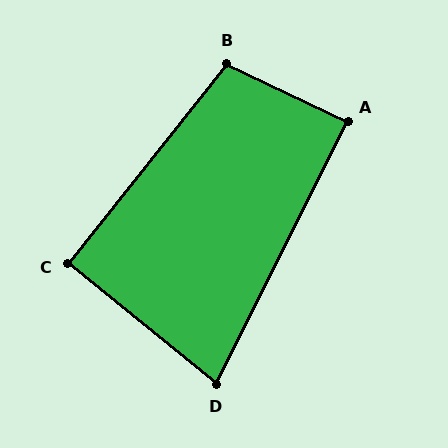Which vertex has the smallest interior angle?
D, at approximately 77 degrees.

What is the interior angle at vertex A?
Approximately 89 degrees (approximately right).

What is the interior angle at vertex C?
Approximately 91 degrees (approximately right).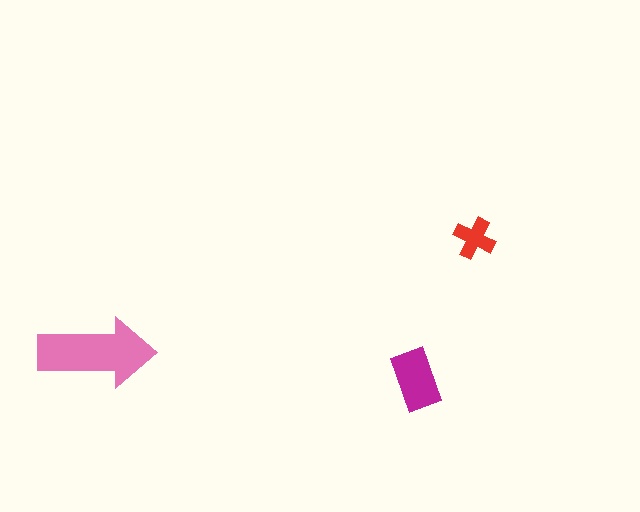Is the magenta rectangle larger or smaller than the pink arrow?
Smaller.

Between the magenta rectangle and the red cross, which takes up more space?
The magenta rectangle.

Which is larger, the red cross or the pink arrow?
The pink arrow.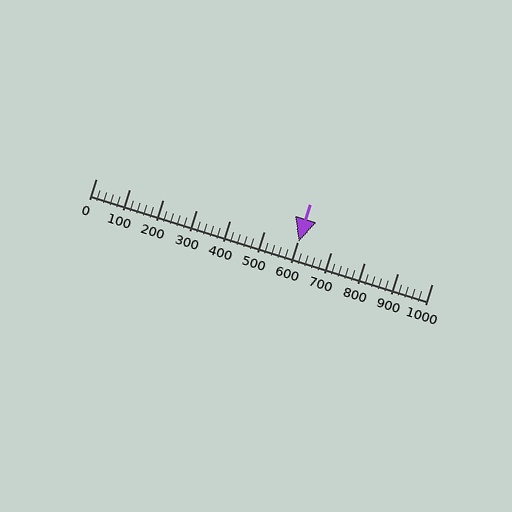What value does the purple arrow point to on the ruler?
The purple arrow points to approximately 603.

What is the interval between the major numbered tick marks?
The major tick marks are spaced 100 units apart.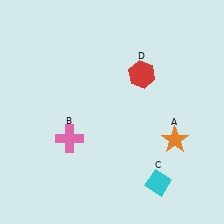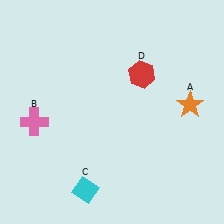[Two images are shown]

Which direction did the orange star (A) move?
The orange star (A) moved up.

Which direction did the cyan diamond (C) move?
The cyan diamond (C) moved left.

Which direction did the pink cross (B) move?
The pink cross (B) moved left.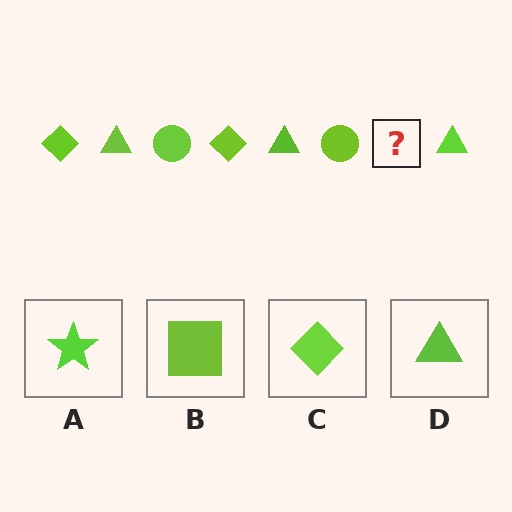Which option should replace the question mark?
Option C.